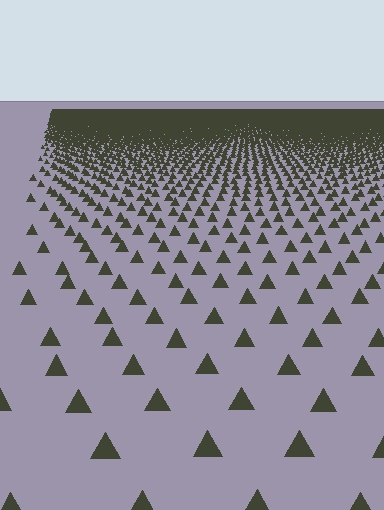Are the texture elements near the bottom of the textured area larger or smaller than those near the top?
Larger. Near the bottom, elements are closer to the viewer and appear at a bigger on-screen size.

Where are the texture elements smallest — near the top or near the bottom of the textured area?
Near the top.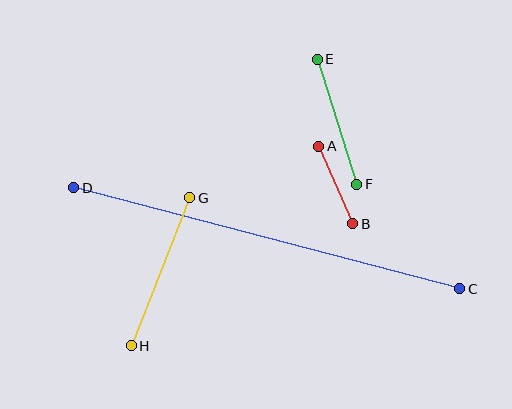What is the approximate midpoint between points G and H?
The midpoint is at approximately (161, 272) pixels.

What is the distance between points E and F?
The distance is approximately 131 pixels.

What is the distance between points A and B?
The distance is approximately 85 pixels.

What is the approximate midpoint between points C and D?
The midpoint is at approximately (267, 238) pixels.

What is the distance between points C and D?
The distance is approximately 399 pixels.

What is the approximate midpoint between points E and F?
The midpoint is at approximately (337, 122) pixels.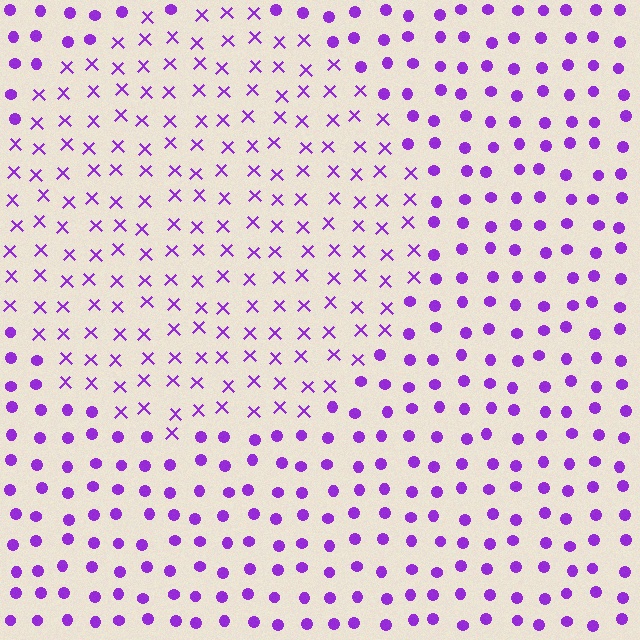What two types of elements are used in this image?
The image uses X marks inside the circle region and circles outside it.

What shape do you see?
I see a circle.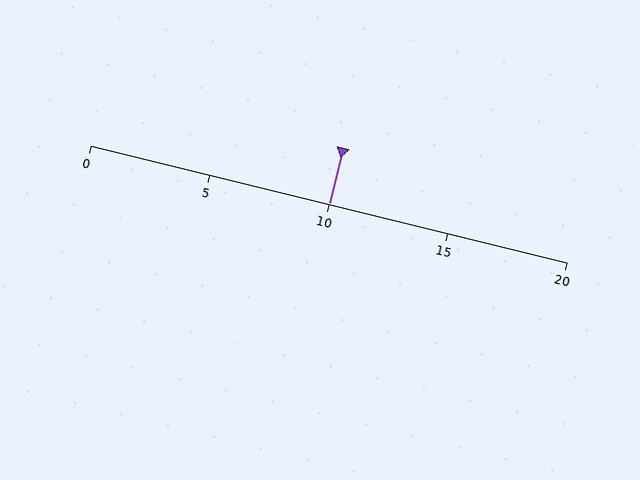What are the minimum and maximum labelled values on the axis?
The axis runs from 0 to 20.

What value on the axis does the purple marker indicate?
The marker indicates approximately 10.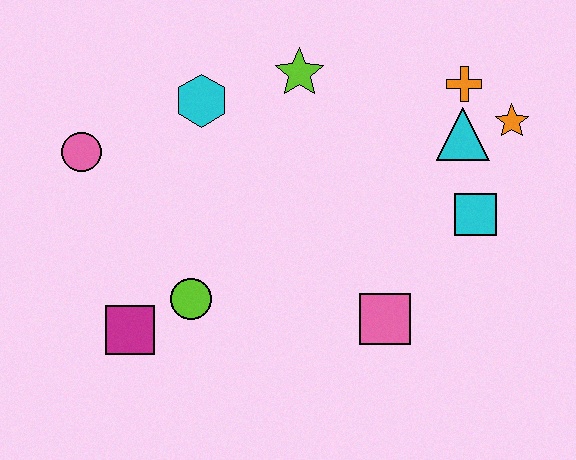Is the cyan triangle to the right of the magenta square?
Yes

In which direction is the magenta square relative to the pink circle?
The magenta square is below the pink circle.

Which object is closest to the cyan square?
The cyan triangle is closest to the cyan square.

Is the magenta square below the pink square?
Yes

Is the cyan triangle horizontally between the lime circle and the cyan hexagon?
No